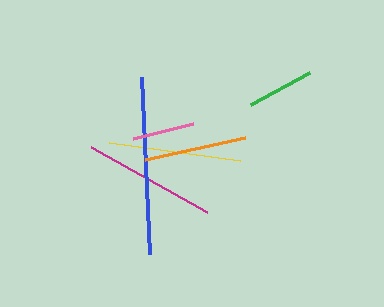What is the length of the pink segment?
The pink segment is approximately 62 pixels long.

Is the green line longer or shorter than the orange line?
The orange line is longer than the green line.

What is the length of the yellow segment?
The yellow segment is approximately 132 pixels long.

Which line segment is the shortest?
The pink line is the shortest at approximately 62 pixels.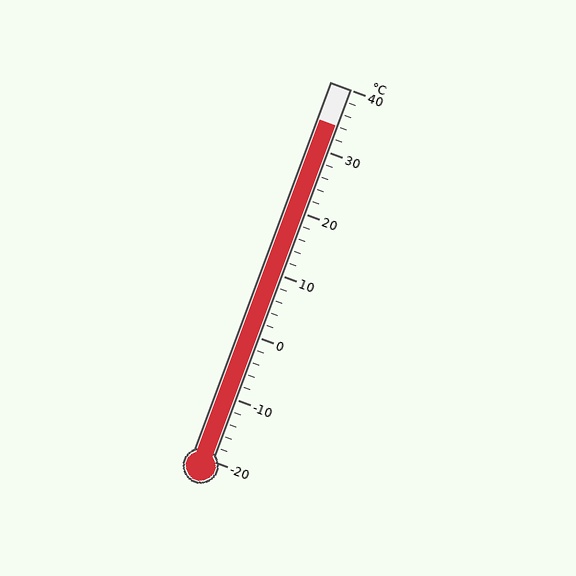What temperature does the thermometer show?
The thermometer shows approximately 34°C.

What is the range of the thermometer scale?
The thermometer scale ranges from -20°C to 40°C.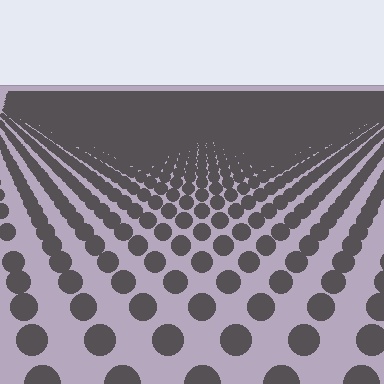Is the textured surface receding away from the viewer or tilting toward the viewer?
The surface is receding away from the viewer. Texture elements get smaller and denser toward the top.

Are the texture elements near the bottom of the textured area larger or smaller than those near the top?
Larger. Near the bottom, elements are closer to the viewer and appear at a bigger on-screen size.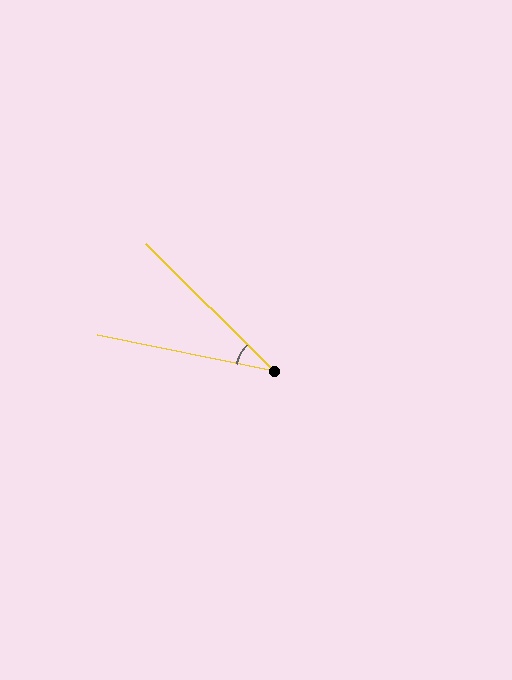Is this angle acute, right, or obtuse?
It is acute.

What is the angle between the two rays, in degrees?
Approximately 34 degrees.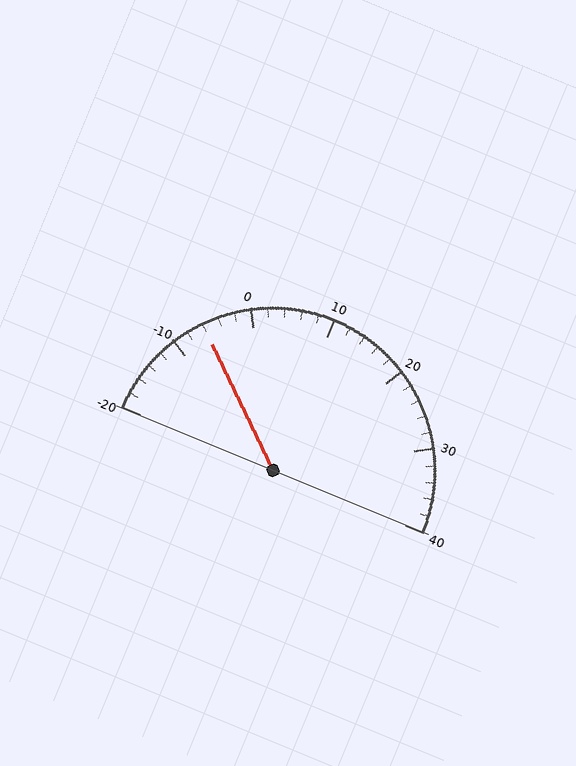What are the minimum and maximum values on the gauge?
The gauge ranges from -20 to 40.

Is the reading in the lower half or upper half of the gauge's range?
The reading is in the lower half of the range (-20 to 40).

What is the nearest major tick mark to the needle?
The nearest major tick mark is -10.